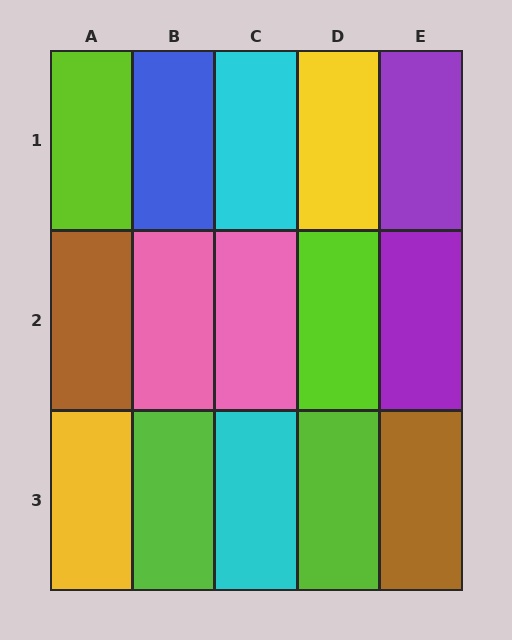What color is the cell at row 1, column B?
Blue.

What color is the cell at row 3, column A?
Yellow.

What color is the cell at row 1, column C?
Cyan.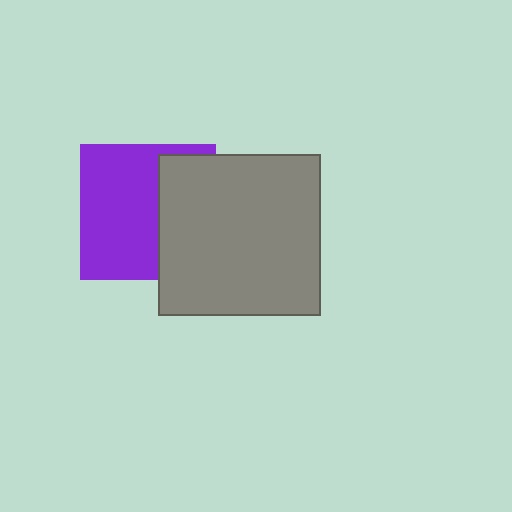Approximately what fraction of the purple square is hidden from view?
Roughly 40% of the purple square is hidden behind the gray square.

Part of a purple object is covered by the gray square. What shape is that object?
It is a square.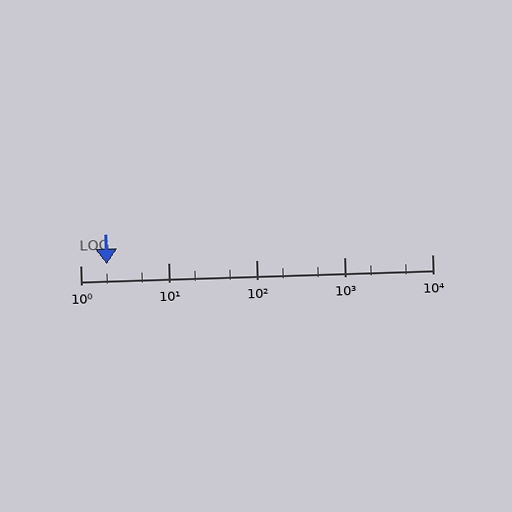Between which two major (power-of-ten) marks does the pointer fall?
The pointer is between 1 and 10.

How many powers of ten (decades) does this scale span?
The scale spans 4 decades, from 1 to 10000.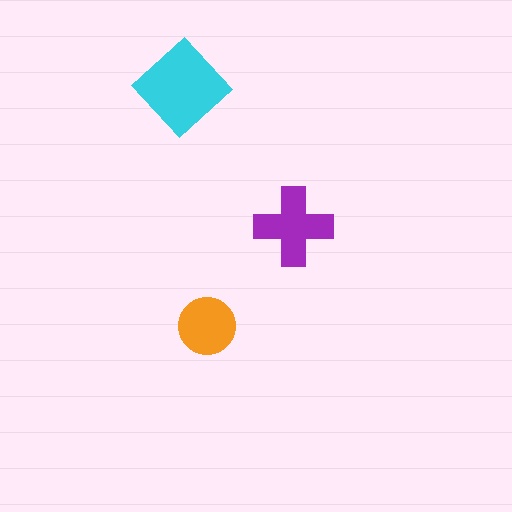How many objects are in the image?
There are 3 objects in the image.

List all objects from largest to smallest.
The cyan diamond, the purple cross, the orange circle.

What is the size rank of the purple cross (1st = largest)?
2nd.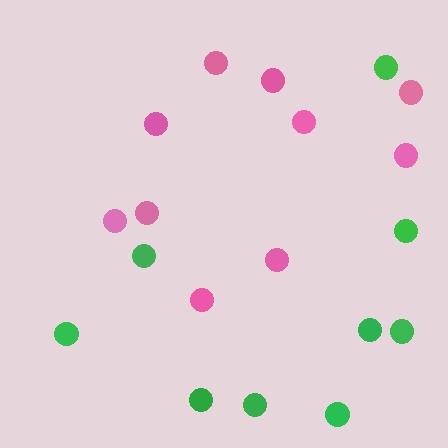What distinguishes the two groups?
There are 2 groups: one group of pink circles (10) and one group of green circles (9).